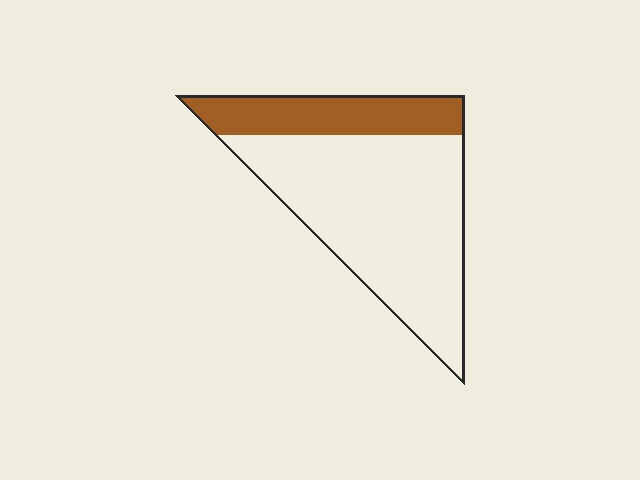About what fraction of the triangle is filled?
About one quarter (1/4).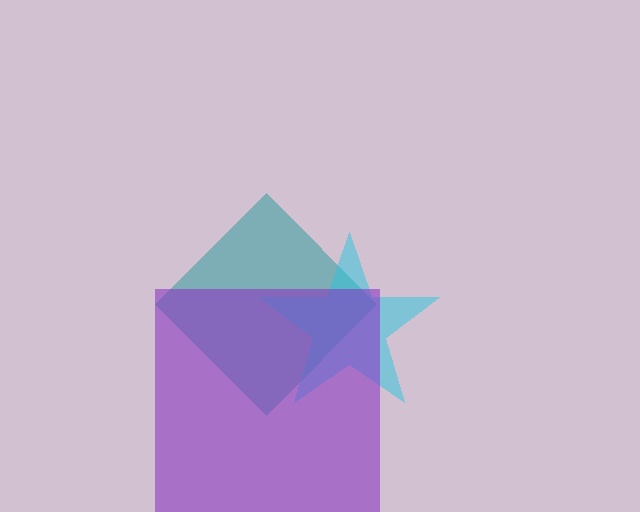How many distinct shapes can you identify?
There are 3 distinct shapes: a teal diamond, a cyan star, a purple square.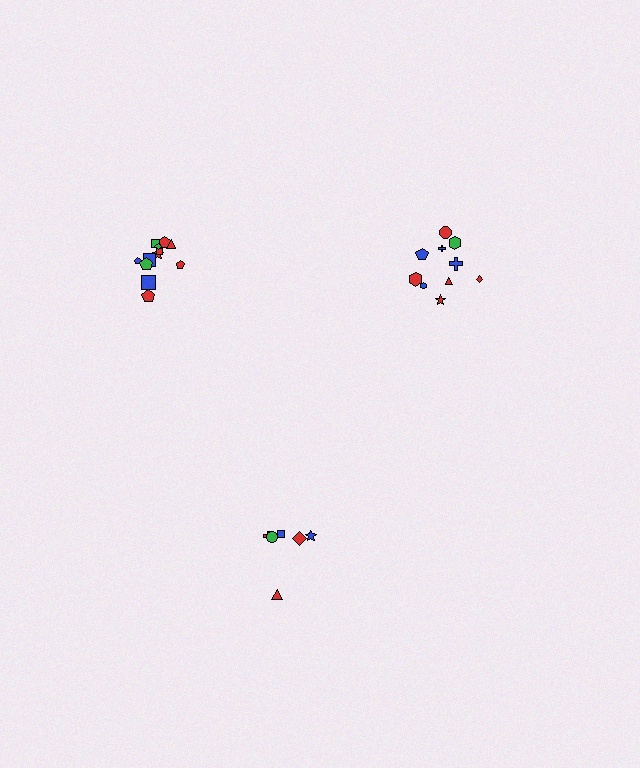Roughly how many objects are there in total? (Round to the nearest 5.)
Roughly 30 objects in total.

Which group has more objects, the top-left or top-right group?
The top-left group.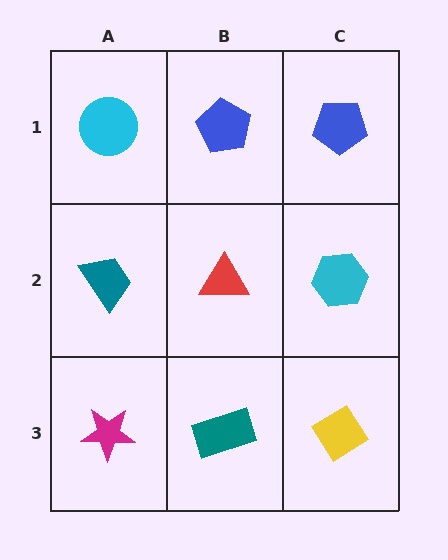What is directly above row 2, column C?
A blue pentagon.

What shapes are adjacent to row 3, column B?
A red triangle (row 2, column B), a magenta star (row 3, column A), a yellow diamond (row 3, column C).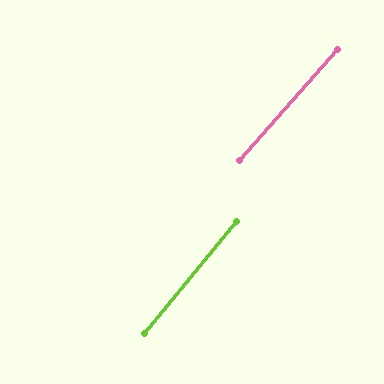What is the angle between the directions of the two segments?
Approximately 2 degrees.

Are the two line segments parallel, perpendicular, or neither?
Parallel — their directions differ by only 1.6°.